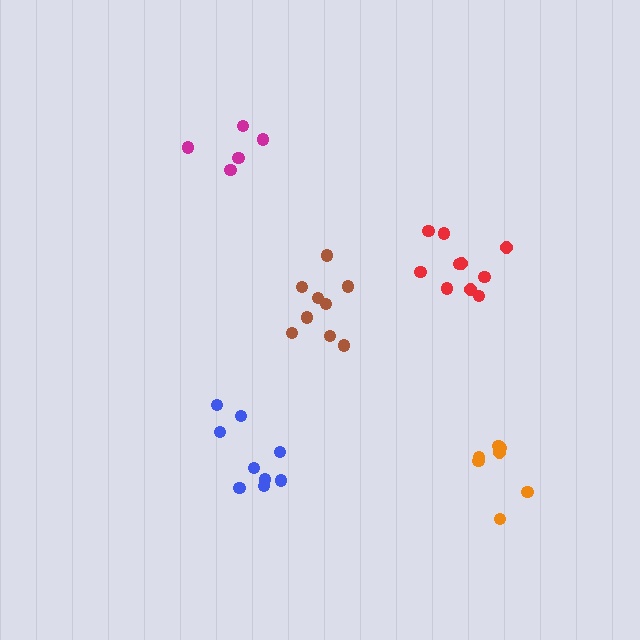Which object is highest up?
The magenta cluster is topmost.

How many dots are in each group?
Group 1: 7 dots, Group 2: 9 dots, Group 3: 9 dots, Group 4: 10 dots, Group 5: 5 dots (40 total).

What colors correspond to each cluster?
The clusters are colored: orange, brown, blue, red, magenta.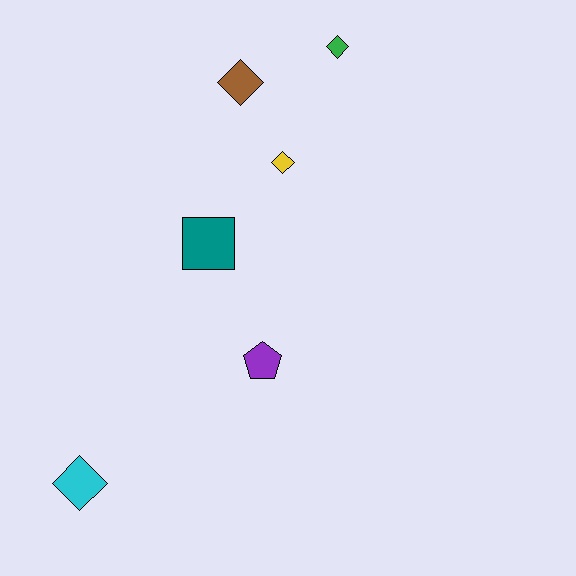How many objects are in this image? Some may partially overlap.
There are 6 objects.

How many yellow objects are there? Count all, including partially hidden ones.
There is 1 yellow object.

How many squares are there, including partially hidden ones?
There is 1 square.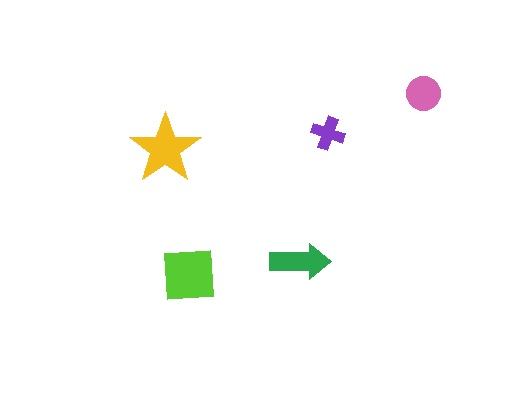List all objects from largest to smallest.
The lime square, the yellow star, the green arrow, the pink circle, the purple cross.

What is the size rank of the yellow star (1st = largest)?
2nd.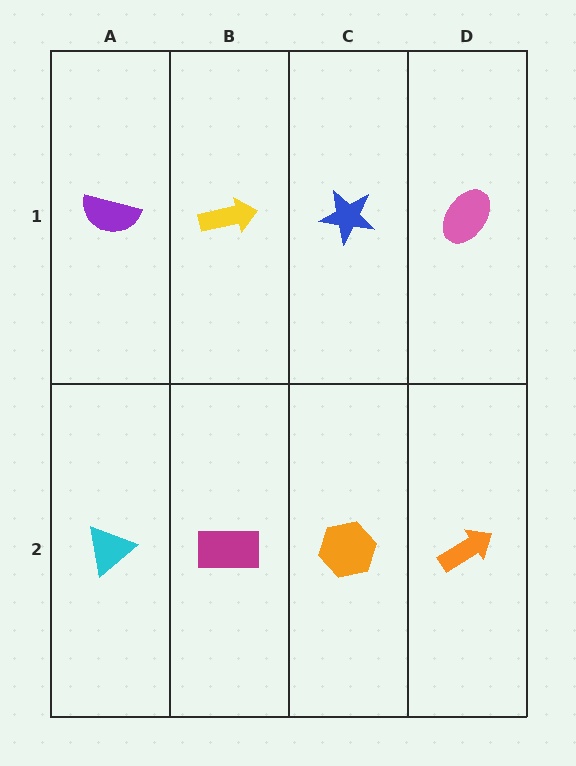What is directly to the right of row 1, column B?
A blue star.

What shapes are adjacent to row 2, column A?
A purple semicircle (row 1, column A), a magenta rectangle (row 2, column B).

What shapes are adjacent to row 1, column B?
A magenta rectangle (row 2, column B), a purple semicircle (row 1, column A), a blue star (row 1, column C).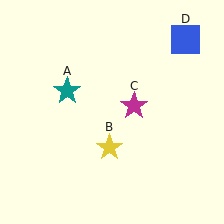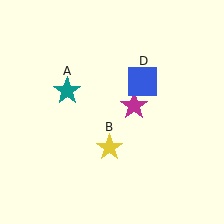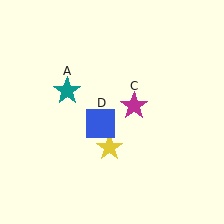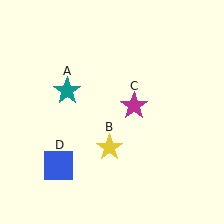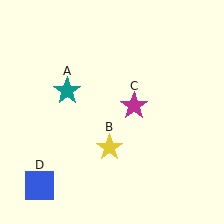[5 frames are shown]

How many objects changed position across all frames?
1 object changed position: blue square (object D).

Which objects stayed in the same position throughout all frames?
Teal star (object A) and yellow star (object B) and magenta star (object C) remained stationary.